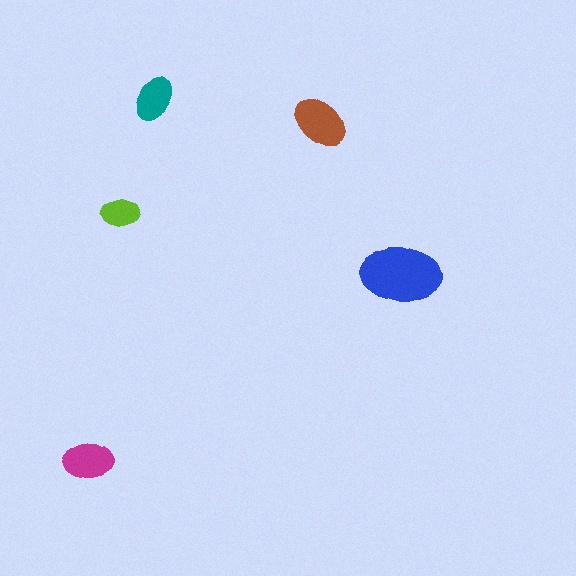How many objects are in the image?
There are 5 objects in the image.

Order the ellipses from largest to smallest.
the blue one, the brown one, the magenta one, the teal one, the lime one.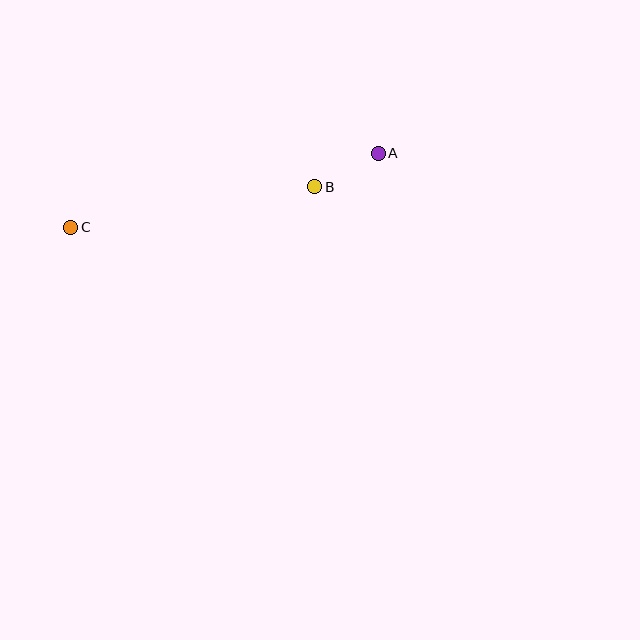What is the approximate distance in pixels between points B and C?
The distance between B and C is approximately 247 pixels.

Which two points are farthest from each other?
Points A and C are farthest from each other.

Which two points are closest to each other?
Points A and B are closest to each other.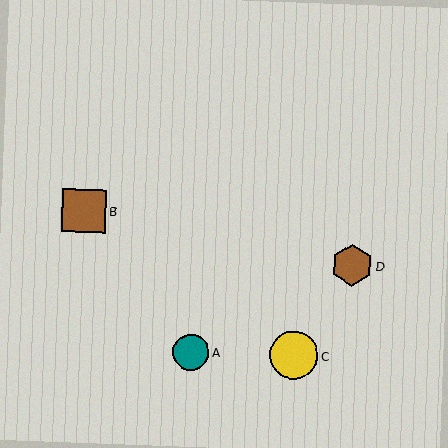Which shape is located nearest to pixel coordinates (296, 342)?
The yellow circle (labeled C) at (294, 356) is nearest to that location.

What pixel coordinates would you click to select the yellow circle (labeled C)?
Click at (294, 356) to select the yellow circle C.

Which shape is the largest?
The yellow circle (labeled C) is the largest.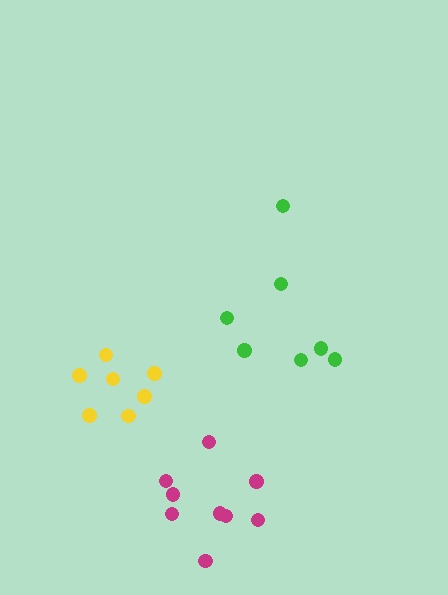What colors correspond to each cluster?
The clusters are colored: magenta, yellow, green.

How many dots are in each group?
Group 1: 9 dots, Group 2: 7 dots, Group 3: 7 dots (23 total).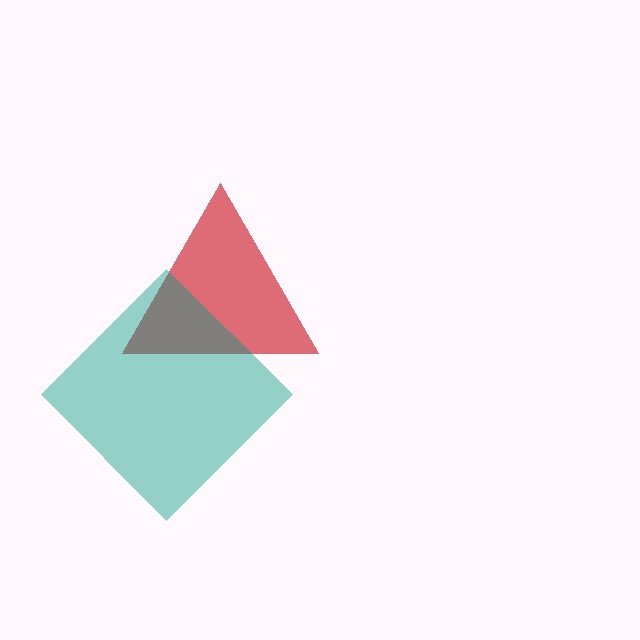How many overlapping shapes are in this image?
There are 2 overlapping shapes in the image.